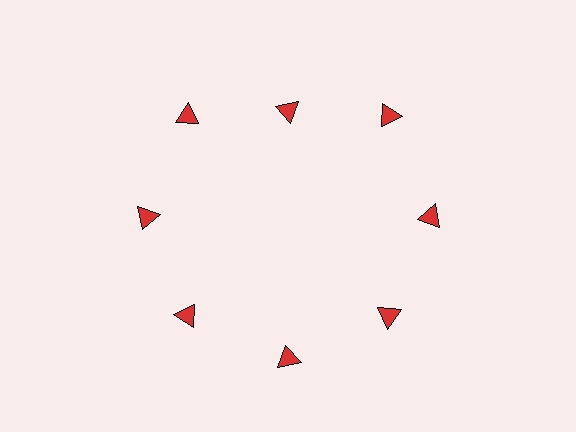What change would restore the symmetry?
The symmetry would be restored by moving it outward, back onto the ring so that all 8 triangles sit at equal angles and equal distance from the center.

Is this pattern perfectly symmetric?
No. The 8 red triangles are arranged in a ring, but one element near the 12 o'clock position is pulled inward toward the center, breaking the 8-fold rotational symmetry.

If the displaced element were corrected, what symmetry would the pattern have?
It would have 8-fold rotational symmetry — the pattern would map onto itself every 45 degrees.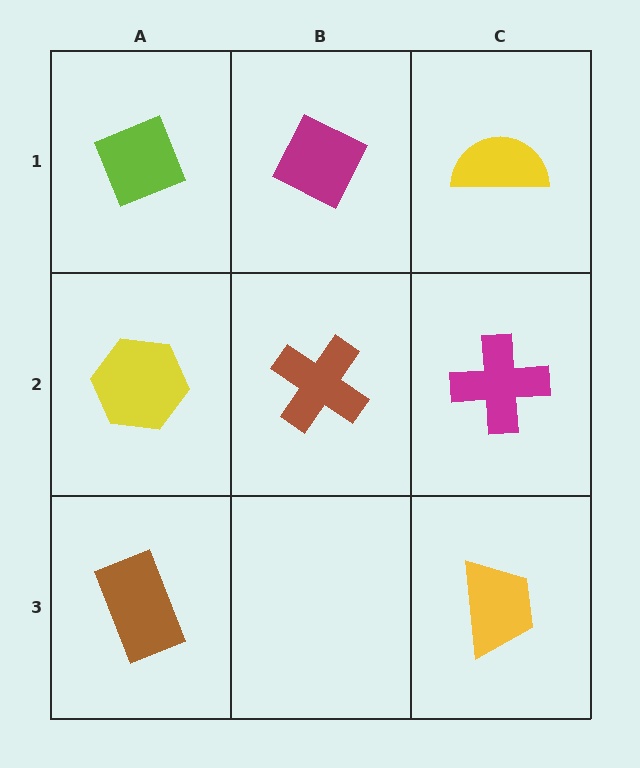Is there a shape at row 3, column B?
No, that cell is empty.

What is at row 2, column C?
A magenta cross.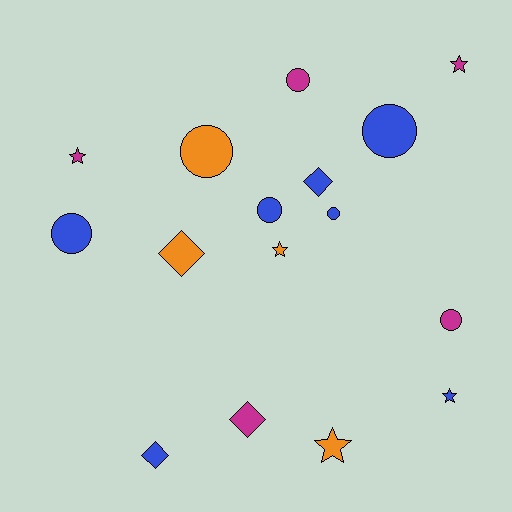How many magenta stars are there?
There are 2 magenta stars.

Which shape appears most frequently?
Circle, with 7 objects.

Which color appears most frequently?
Blue, with 7 objects.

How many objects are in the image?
There are 16 objects.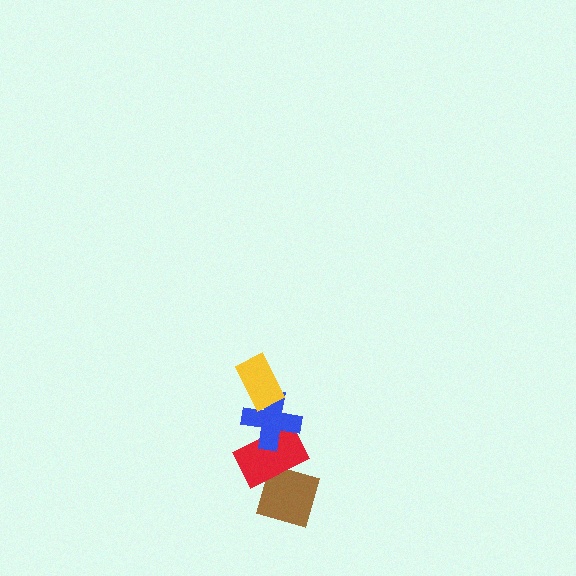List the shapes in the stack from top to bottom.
From top to bottom: the yellow rectangle, the blue cross, the red rectangle, the brown diamond.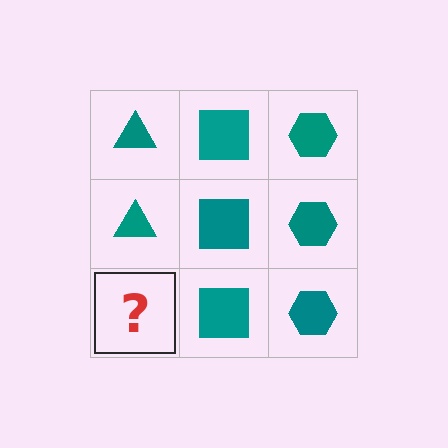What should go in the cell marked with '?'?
The missing cell should contain a teal triangle.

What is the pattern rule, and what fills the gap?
The rule is that each column has a consistent shape. The gap should be filled with a teal triangle.